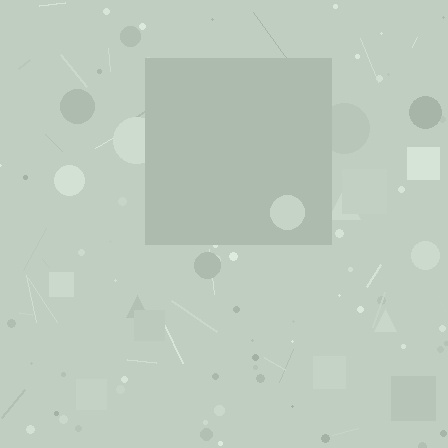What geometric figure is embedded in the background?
A square is embedded in the background.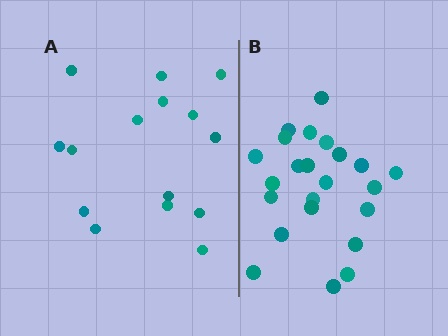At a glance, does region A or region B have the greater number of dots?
Region B (the right region) has more dots.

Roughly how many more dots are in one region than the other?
Region B has roughly 8 or so more dots than region A.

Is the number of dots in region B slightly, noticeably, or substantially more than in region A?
Region B has substantially more. The ratio is roughly 1.5 to 1.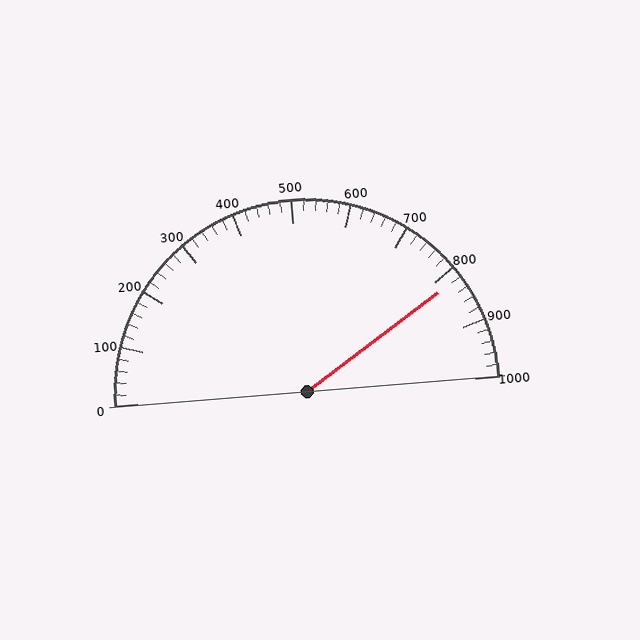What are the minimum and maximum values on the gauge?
The gauge ranges from 0 to 1000.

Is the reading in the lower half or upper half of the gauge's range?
The reading is in the upper half of the range (0 to 1000).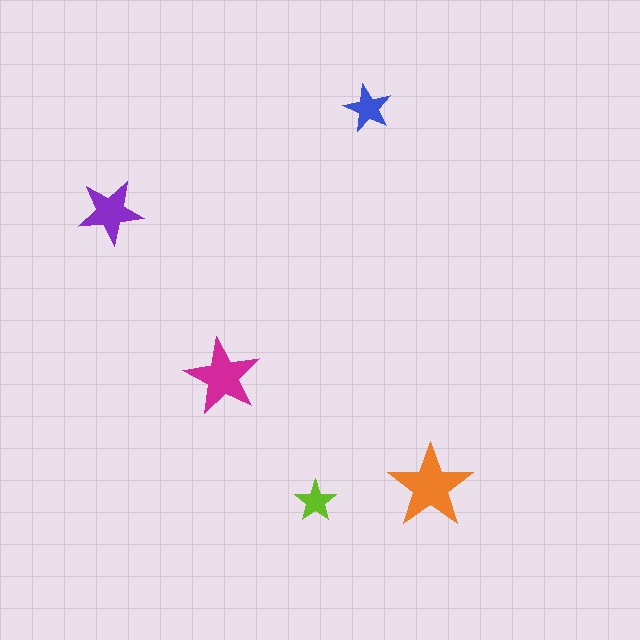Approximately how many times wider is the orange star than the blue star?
About 2 times wider.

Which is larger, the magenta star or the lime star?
The magenta one.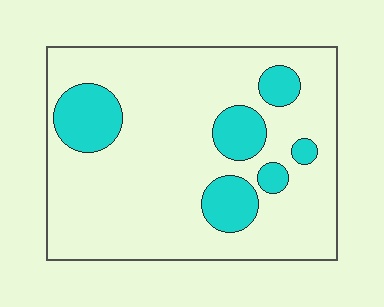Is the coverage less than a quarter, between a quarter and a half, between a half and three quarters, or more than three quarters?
Less than a quarter.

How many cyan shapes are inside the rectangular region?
6.